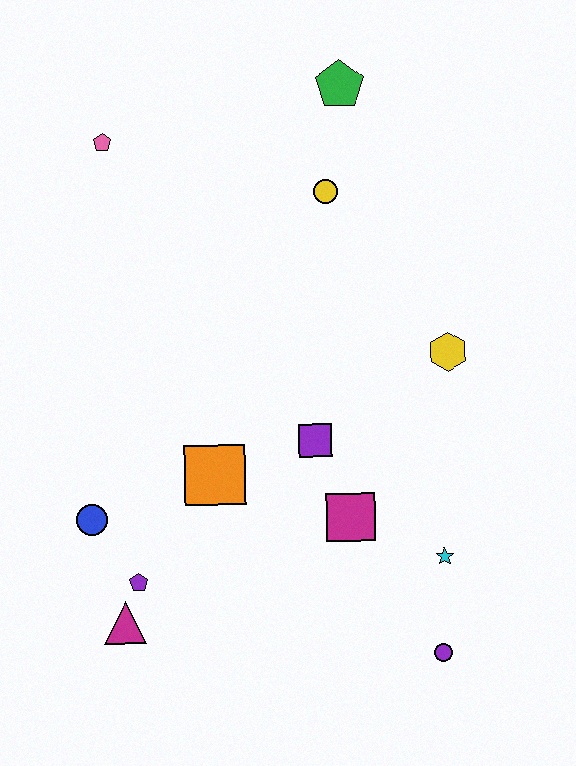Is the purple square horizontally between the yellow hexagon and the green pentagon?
No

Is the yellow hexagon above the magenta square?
Yes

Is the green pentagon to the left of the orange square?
No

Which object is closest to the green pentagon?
The yellow circle is closest to the green pentagon.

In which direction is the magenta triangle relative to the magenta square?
The magenta triangle is to the left of the magenta square.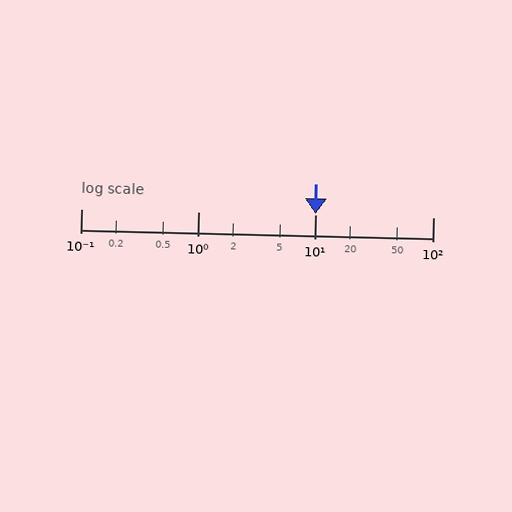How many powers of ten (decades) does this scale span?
The scale spans 3 decades, from 0.1 to 100.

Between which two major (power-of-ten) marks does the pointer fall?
The pointer is between 10 and 100.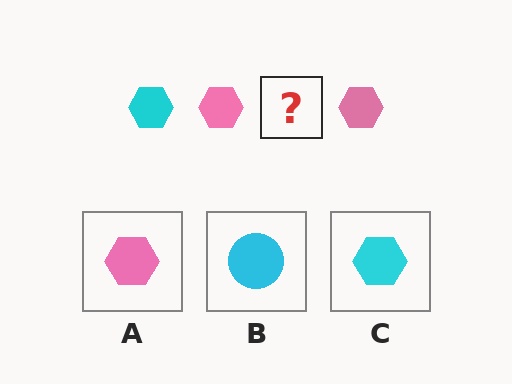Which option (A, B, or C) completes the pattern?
C.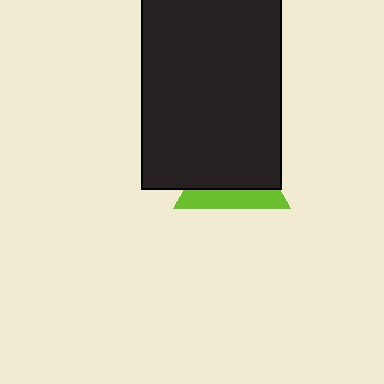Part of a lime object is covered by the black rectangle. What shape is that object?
It is a triangle.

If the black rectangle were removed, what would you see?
You would see the complete lime triangle.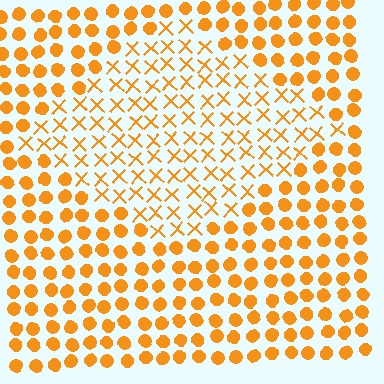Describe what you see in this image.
The image is filled with small orange elements arranged in a uniform grid. A diamond-shaped region contains X marks, while the surrounding area contains circles. The boundary is defined purely by the change in element shape.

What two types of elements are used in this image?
The image uses X marks inside the diamond region and circles outside it.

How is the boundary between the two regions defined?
The boundary is defined by a change in element shape: X marks inside vs. circles outside. All elements share the same color and spacing.